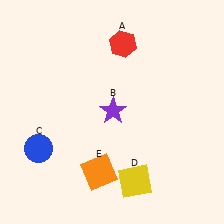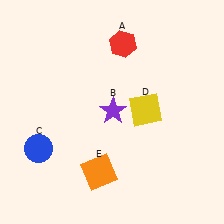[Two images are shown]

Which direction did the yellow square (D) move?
The yellow square (D) moved up.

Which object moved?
The yellow square (D) moved up.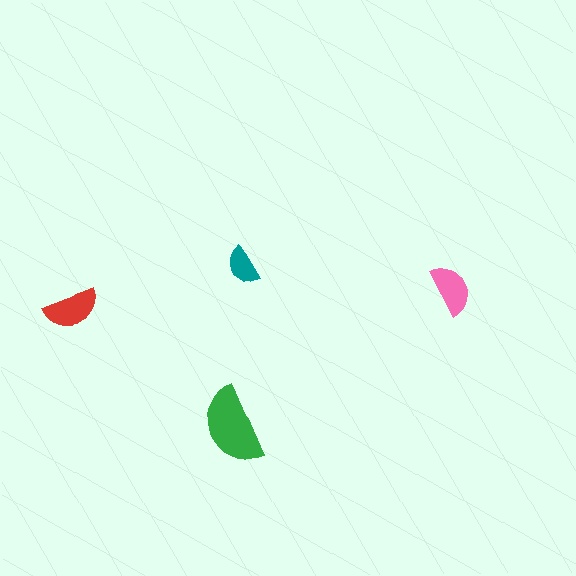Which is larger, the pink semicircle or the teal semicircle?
The pink one.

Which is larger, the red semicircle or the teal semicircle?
The red one.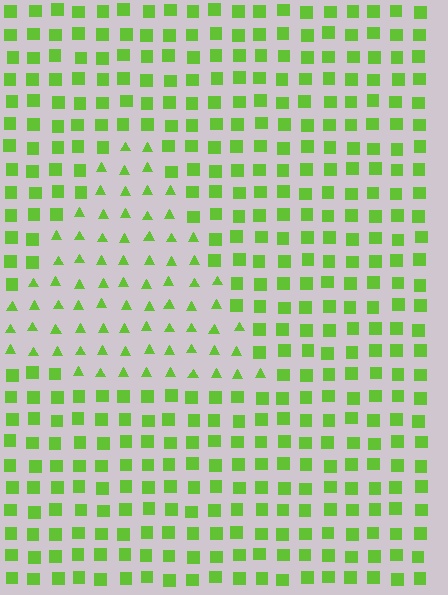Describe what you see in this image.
The image is filled with small lime elements arranged in a uniform grid. A triangle-shaped region contains triangles, while the surrounding area contains squares. The boundary is defined purely by the change in element shape.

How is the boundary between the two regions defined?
The boundary is defined by a change in element shape: triangles inside vs. squares outside. All elements share the same color and spacing.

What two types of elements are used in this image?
The image uses triangles inside the triangle region and squares outside it.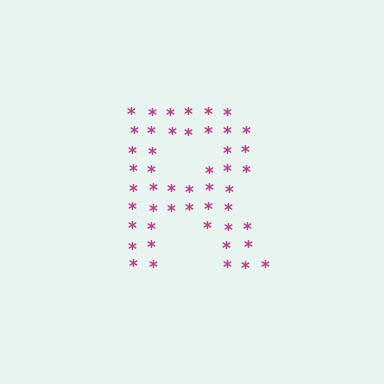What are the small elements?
The small elements are asterisks.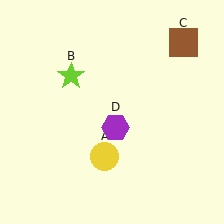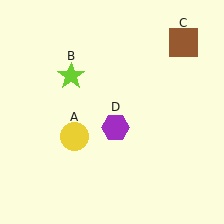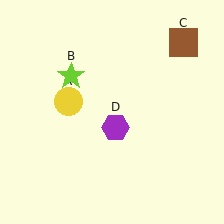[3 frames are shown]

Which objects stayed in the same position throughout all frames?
Lime star (object B) and brown square (object C) and purple hexagon (object D) remained stationary.